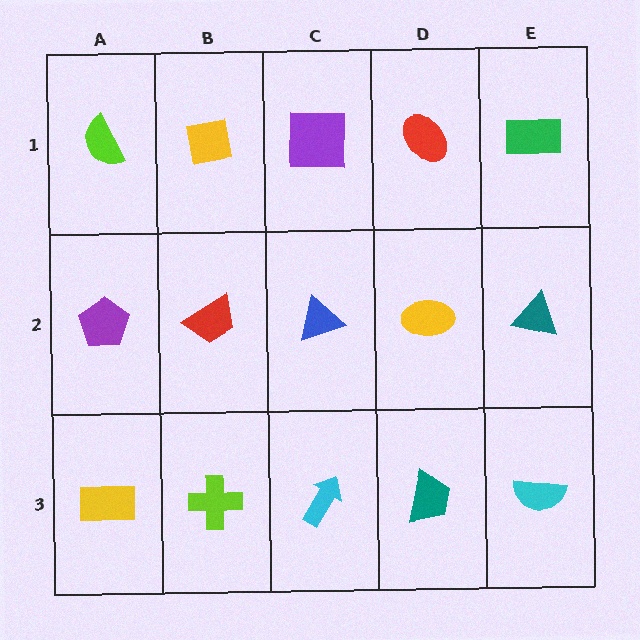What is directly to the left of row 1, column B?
A lime semicircle.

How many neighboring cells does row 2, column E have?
3.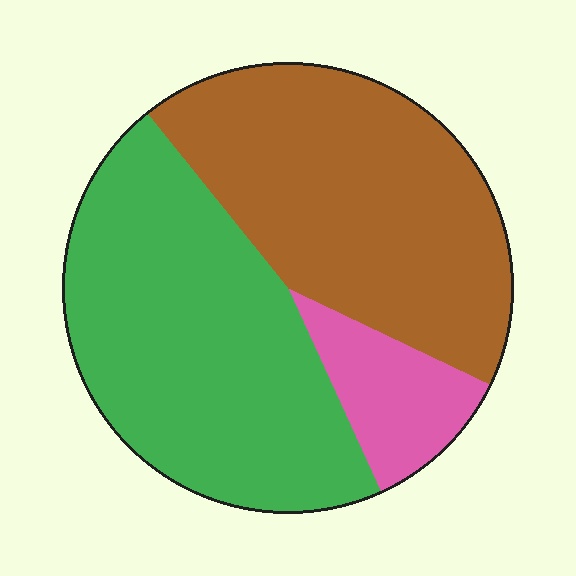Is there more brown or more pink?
Brown.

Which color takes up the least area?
Pink, at roughly 10%.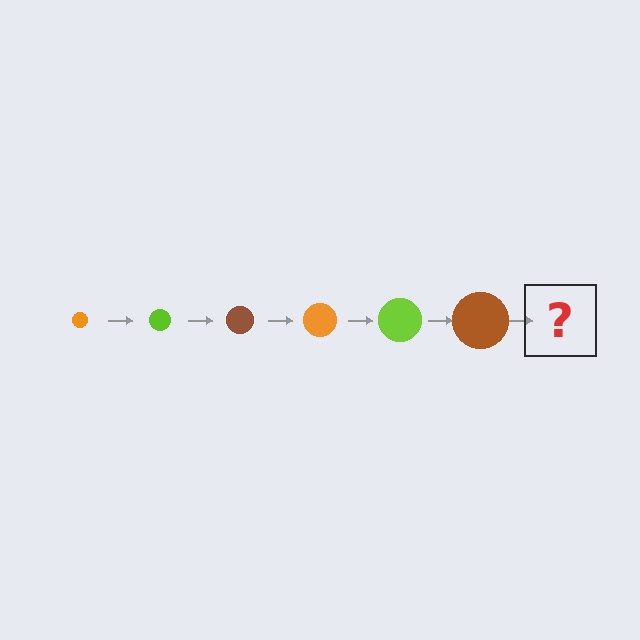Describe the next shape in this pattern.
It should be an orange circle, larger than the previous one.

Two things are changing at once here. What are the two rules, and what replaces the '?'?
The two rules are that the circle grows larger each step and the color cycles through orange, lime, and brown. The '?' should be an orange circle, larger than the previous one.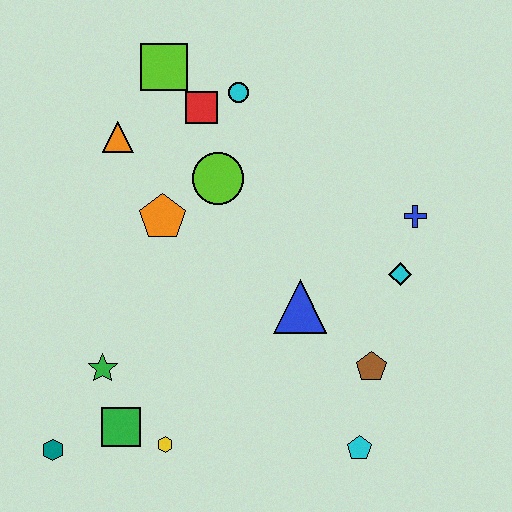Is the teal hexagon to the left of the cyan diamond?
Yes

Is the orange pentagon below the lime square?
Yes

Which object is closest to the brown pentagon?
The cyan pentagon is closest to the brown pentagon.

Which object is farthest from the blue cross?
The teal hexagon is farthest from the blue cross.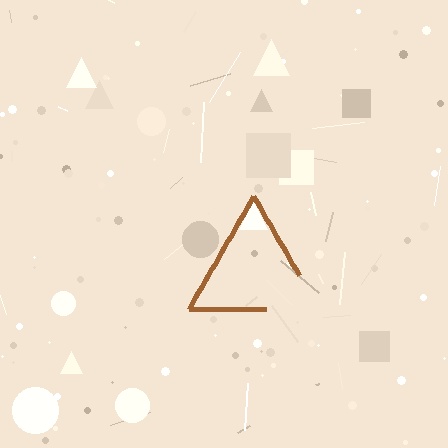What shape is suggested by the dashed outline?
The dashed outline suggests a triangle.